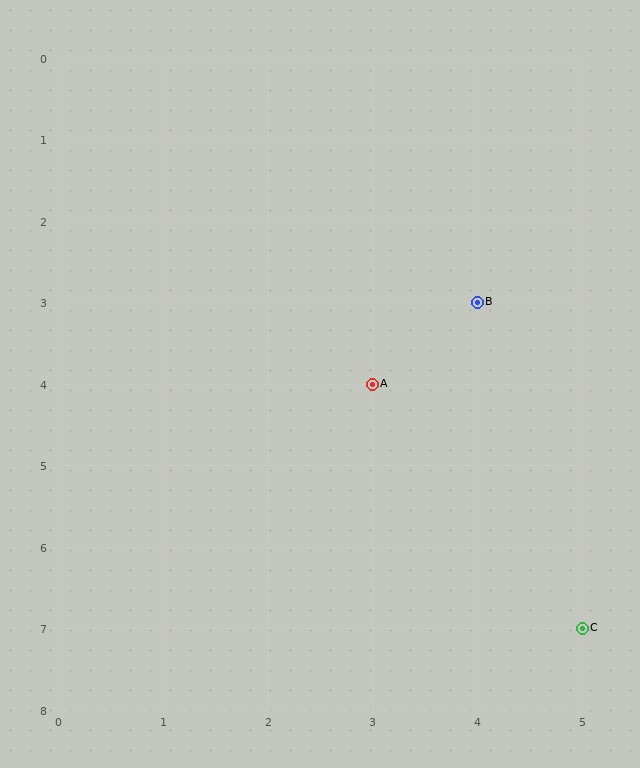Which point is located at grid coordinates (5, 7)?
Point C is at (5, 7).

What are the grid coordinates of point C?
Point C is at grid coordinates (5, 7).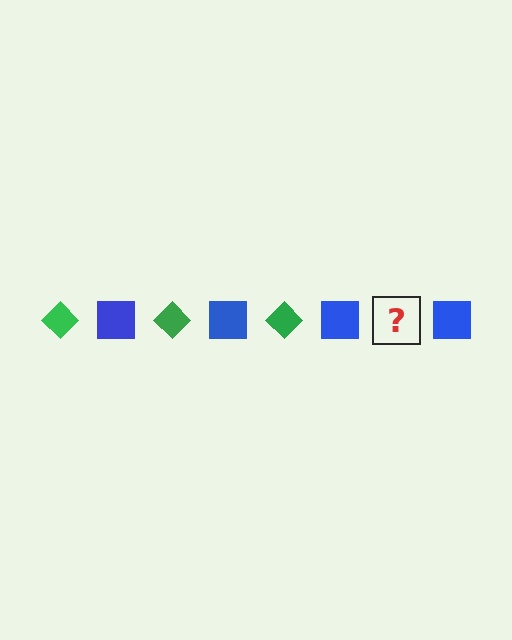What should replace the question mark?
The question mark should be replaced with a green diamond.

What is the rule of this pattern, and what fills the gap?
The rule is that the pattern alternates between green diamond and blue square. The gap should be filled with a green diamond.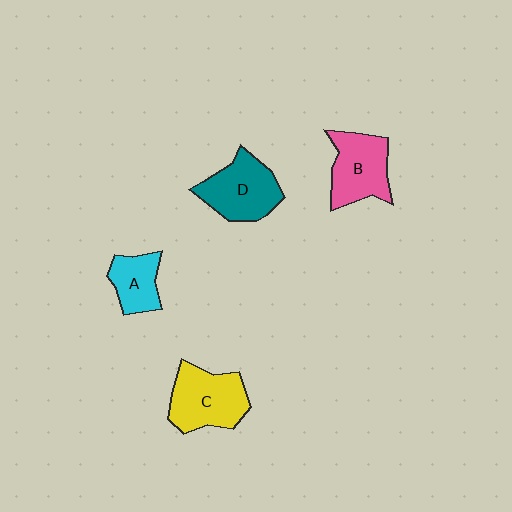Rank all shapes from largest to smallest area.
From largest to smallest: C (yellow), D (teal), B (pink), A (cyan).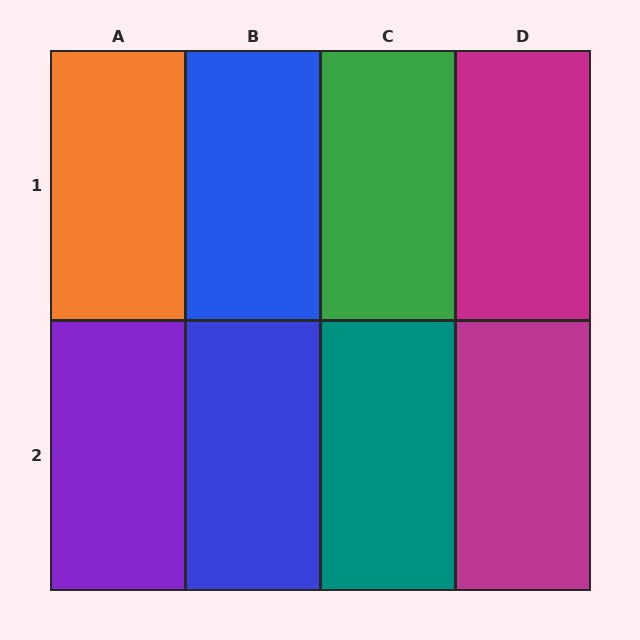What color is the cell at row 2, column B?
Blue.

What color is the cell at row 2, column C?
Teal.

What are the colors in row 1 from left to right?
Orange, blue, green, magenta.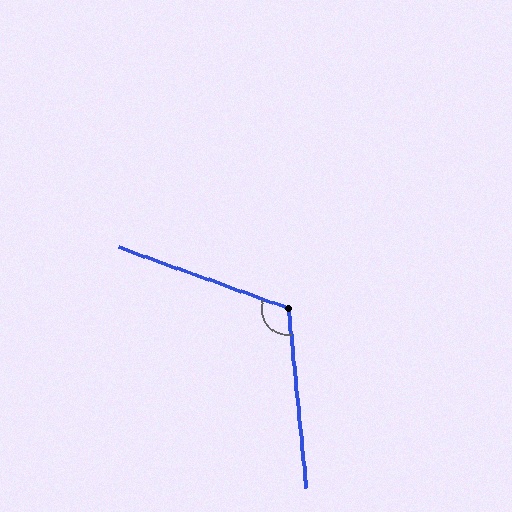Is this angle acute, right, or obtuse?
It is obtuse.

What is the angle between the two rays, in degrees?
Approximately 115 degrees.